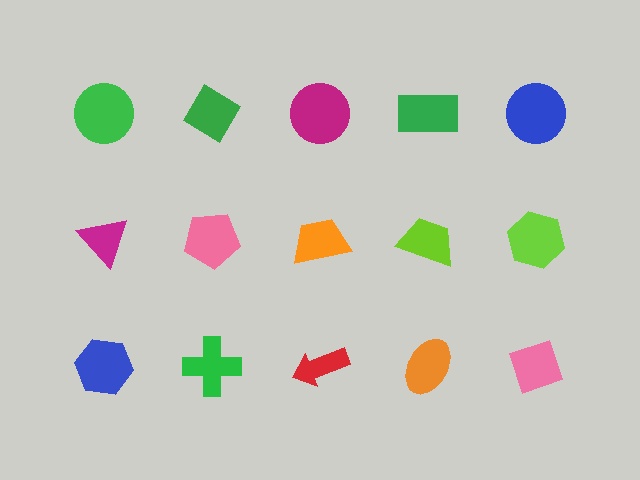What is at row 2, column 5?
A lime hexagon.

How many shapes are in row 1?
5 shapes.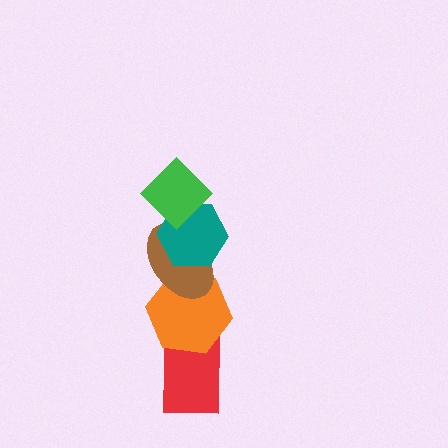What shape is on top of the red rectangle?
The orange hexagon is on top of the red rectangle.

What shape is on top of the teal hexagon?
The green diamond is on top of the teal hexagon.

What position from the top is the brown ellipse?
The brown ellipse is 3rd from the top.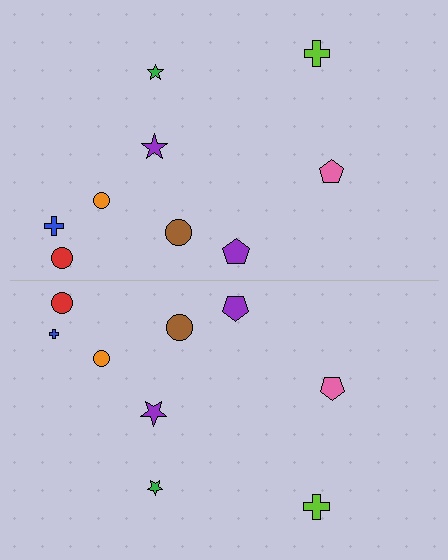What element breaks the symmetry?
The blue cross on the bottom side has a different size than its mirror counterpart.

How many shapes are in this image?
There are 18 shapes in this image.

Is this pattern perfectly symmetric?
No, the pattern is not perfectly symmetric. The blue cross on the bottom side has a different size than its mirror counterpart.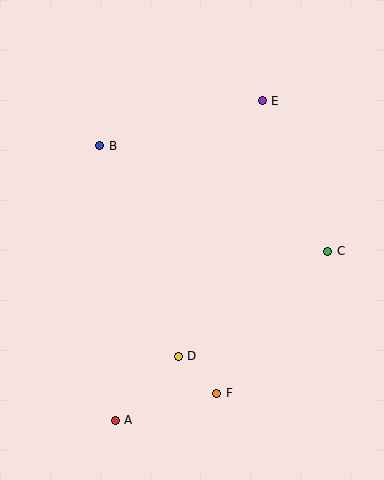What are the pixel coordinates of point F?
Point F is at (217, 393).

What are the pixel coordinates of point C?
Point C is at (328, 251).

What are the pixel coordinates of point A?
Point A is at (115, 420).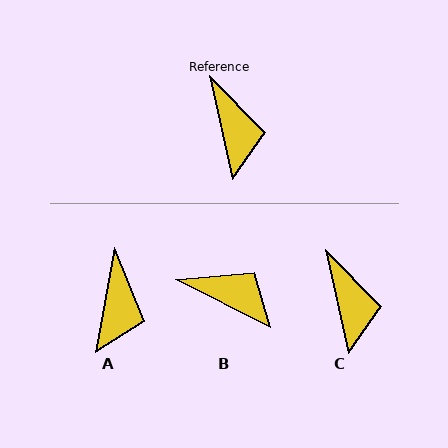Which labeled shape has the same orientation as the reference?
C.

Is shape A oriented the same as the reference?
No, it is off by about 23 degrees.